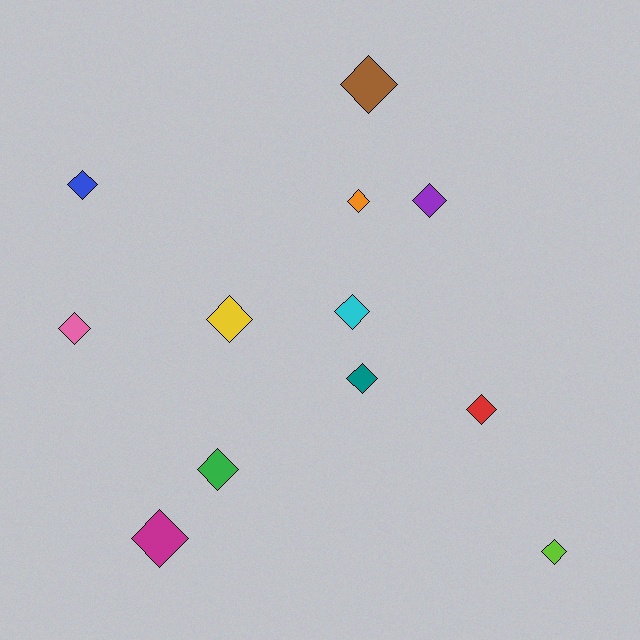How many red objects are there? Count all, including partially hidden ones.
There is 1 red object.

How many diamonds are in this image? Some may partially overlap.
There are 12 diamonds.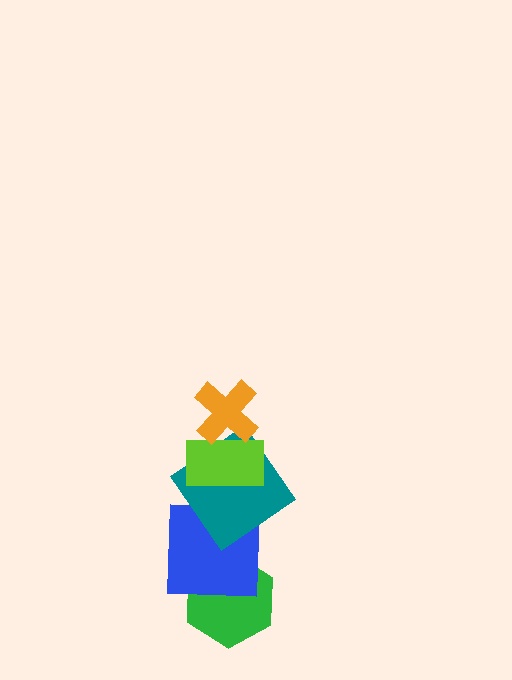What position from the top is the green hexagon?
The green hexagon is 5th from the top.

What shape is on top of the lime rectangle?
The orange cross is on top of the lime rectangle.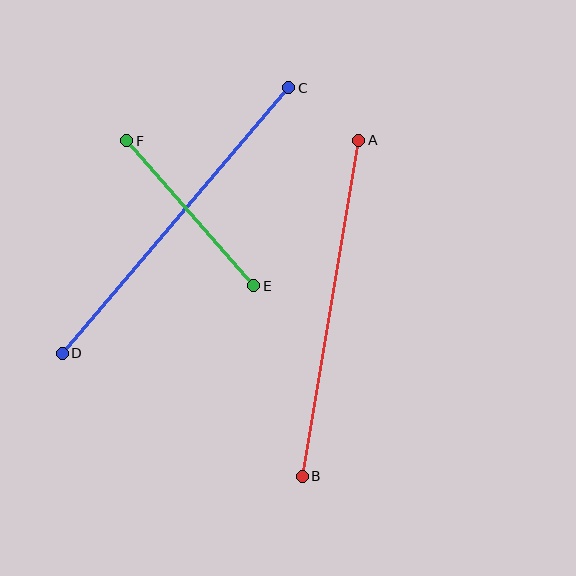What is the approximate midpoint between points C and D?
The midpoint is at approximately (175, 220) pixels.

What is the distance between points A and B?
The distance is approximately 341 pixels.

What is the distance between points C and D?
The distance is approximately 349 pixels.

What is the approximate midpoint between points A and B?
The midpoint is at approximately (331, 308) pixels.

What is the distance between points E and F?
The distance is approximately 193 pixels.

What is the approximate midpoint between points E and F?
The midpoint is at approximately (190, 213) pixels.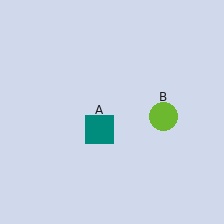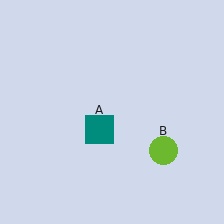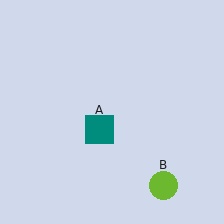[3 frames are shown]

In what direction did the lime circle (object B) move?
The lime circle (object B) moved down.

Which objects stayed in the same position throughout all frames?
Teal square (object A) remained stationary.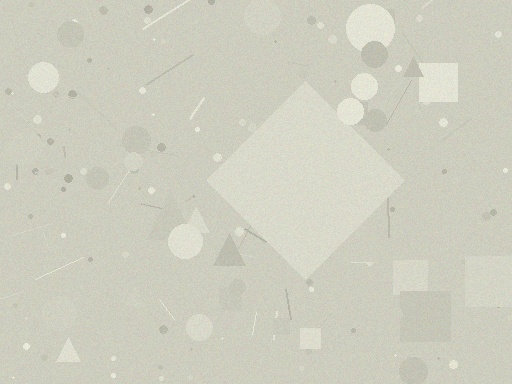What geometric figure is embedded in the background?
A diamond is embedded in the background.